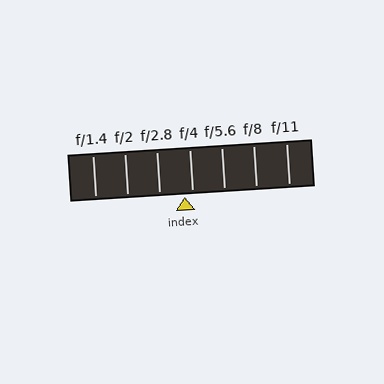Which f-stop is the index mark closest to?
The index mark is closest to f/4.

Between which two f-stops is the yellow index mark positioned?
The index mark is between f/2.8 and f/4.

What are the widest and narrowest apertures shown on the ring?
The widest aperture shown is f/1.4 and the narrowest is f/11.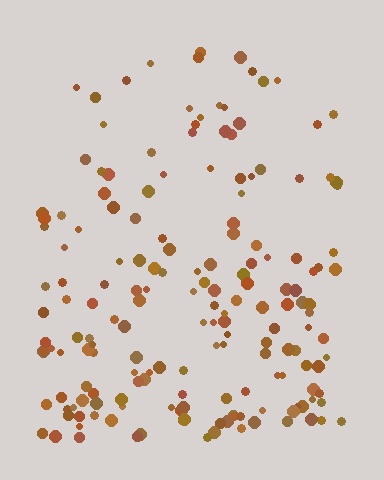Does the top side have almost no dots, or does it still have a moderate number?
Still a moderate number, just noticeably fewer than the bottom.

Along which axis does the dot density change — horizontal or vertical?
Vertical.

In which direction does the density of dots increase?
From top to bottom, with the bottom side densest.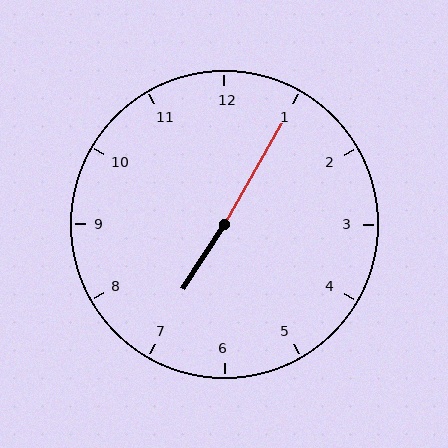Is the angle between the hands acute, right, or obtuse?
It is obtuse.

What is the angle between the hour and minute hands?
Approximately 178 degrees.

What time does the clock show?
7:05.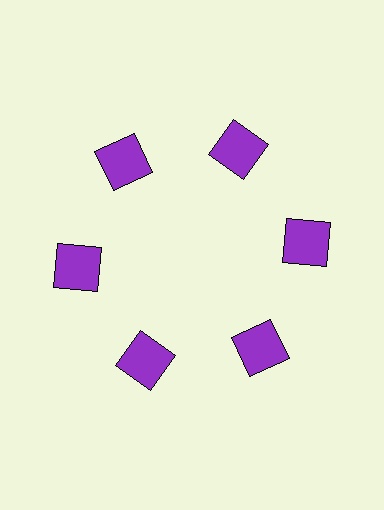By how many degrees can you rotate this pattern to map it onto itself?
The pattern maps onto itself every 60 degrees of rotation.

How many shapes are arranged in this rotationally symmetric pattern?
There are 6 shapes, arranged in 6 groups of 1.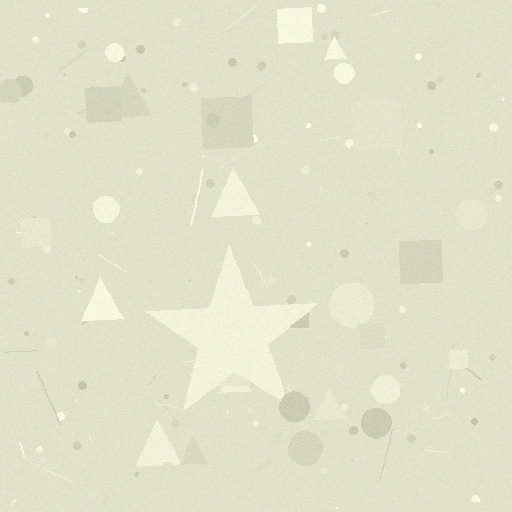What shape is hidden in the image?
A star is hidden in the image.